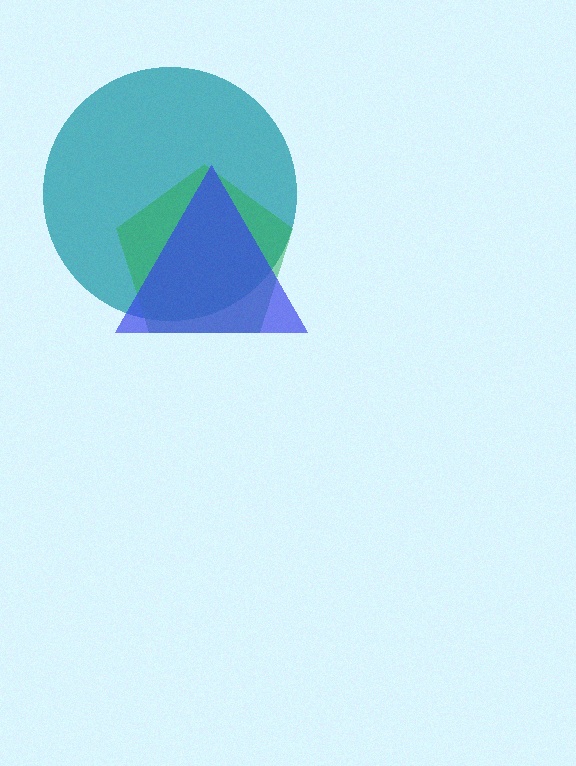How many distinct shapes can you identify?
There are 3 distinct shapes: a teal circle, a green pentagon, a blue triangle.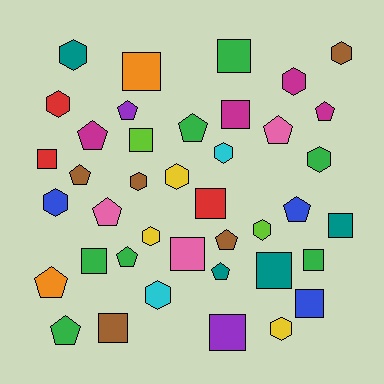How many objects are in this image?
There are 40 objects.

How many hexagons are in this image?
There are 13 hexagons.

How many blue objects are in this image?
There are 3 blue objects.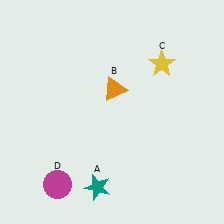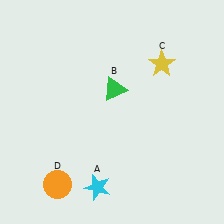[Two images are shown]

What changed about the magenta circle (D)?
In Image 1, D is magenta. In Image 2, it changed to orange.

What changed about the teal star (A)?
In Image 1, A is teal. In Image 2, it changed to cyan.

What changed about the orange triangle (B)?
In Image 1, B is orange. In Image 2, it changed to green.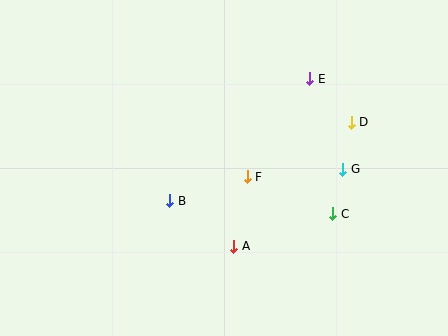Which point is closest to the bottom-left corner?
Point B is closest to the bottom-left corner.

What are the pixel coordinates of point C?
Point C is at (333, 214).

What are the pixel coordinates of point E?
Point E is at (310, 79).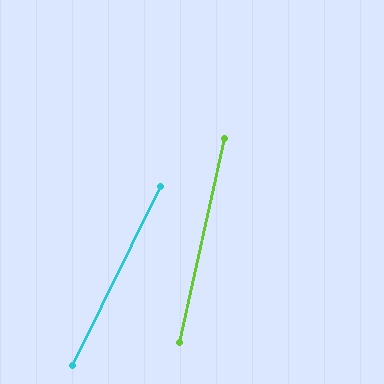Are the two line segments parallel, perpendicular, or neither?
Neither parallel nor perpendicular — they differ by about 14°.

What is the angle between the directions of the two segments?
Approximately 14 degrees.